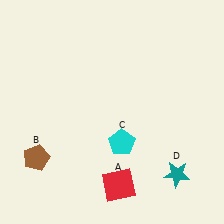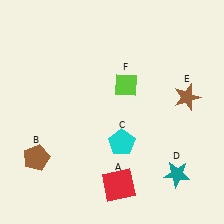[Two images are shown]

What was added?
A brown star (E), a lime diamond (F) were added in Image 2.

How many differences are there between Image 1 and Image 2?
There are 2 differences between the two images.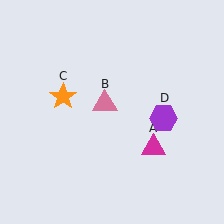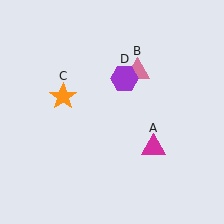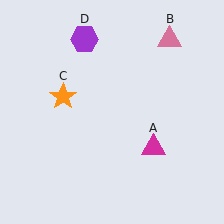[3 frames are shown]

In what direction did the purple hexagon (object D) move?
The purple hexagon (object D) moved up and to the left.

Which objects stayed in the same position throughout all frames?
Magenta triangle (object A) and orange star (object C) remained stationary.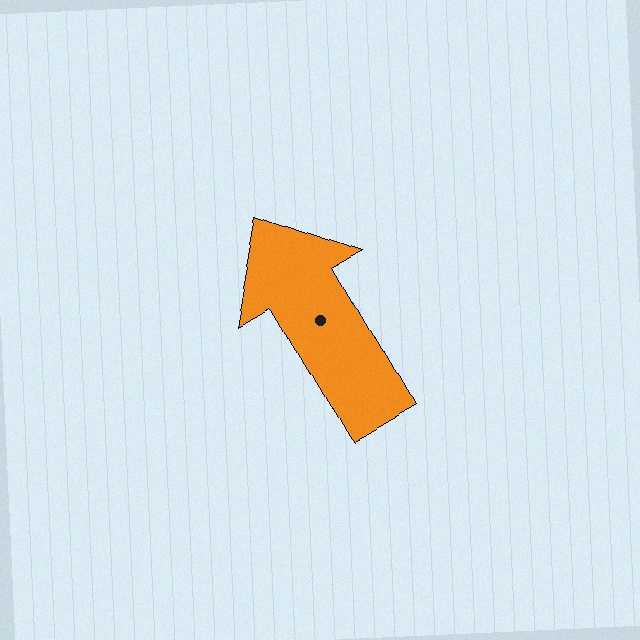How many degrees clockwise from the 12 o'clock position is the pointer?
Approximately 330 degrees.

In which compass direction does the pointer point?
Northwest.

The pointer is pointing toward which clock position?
Roughly 11 o'clock.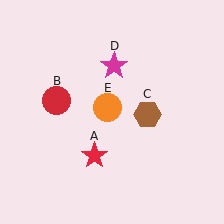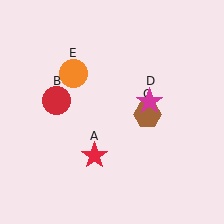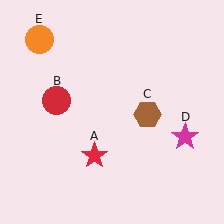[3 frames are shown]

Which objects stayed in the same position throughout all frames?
Red star (object A) and red circle (object B) and brown hexagon (object C) remained stationary.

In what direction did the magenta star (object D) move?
The magenta star (object D) moved down and to the right.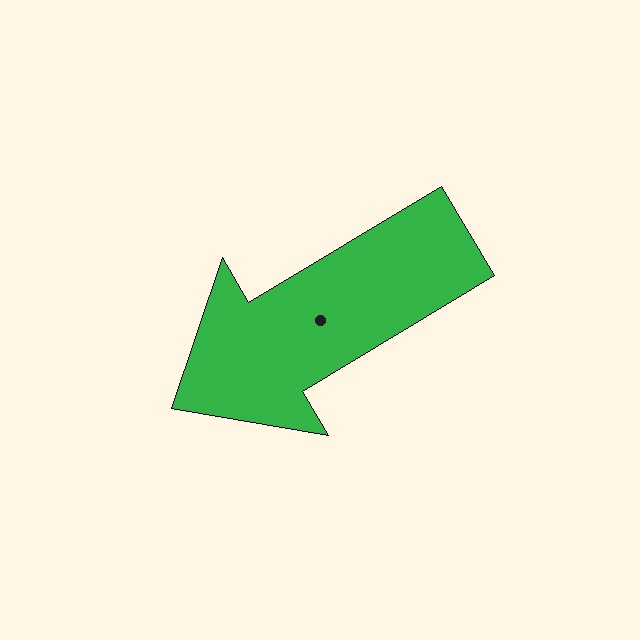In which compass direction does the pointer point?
Southwest.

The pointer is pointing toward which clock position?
Roughly 8 o'clock.